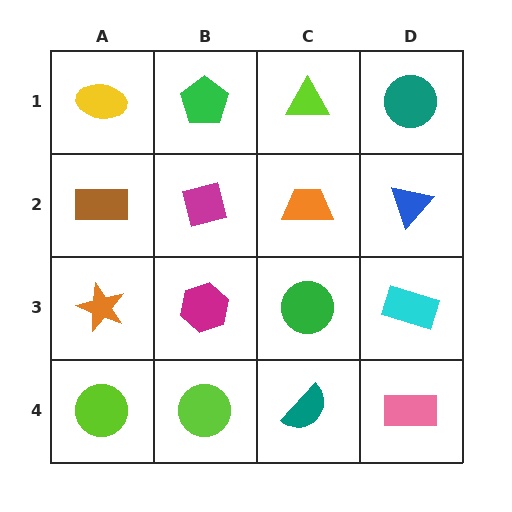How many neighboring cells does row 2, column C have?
4.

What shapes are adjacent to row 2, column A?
A yellow ellipse (row 1, column A), an orange star (row 3, column A), a magenta diamond (row 2, column B).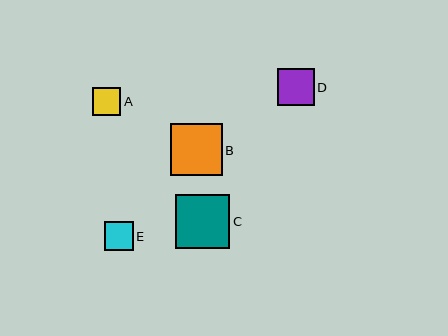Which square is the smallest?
Square A is the smallest with a size of approximately 28 pixels.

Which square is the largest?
Square C is the largest with a size of approximately 54 pixels.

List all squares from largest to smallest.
From largest to smallest: C, B, D, E, A.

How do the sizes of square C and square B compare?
Square C and square B are approximately the same size.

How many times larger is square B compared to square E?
Square B is approximately 1.8 times the size of square E.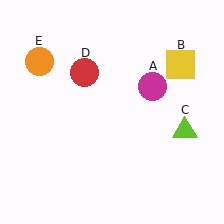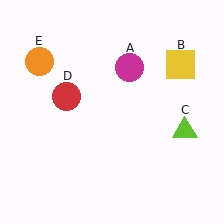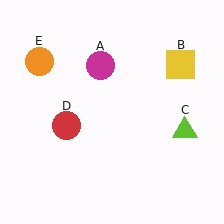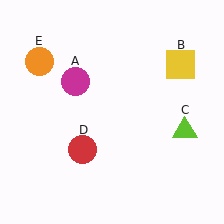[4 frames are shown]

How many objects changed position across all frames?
2 objects changed position: magenta circle (object A), red circle (object D).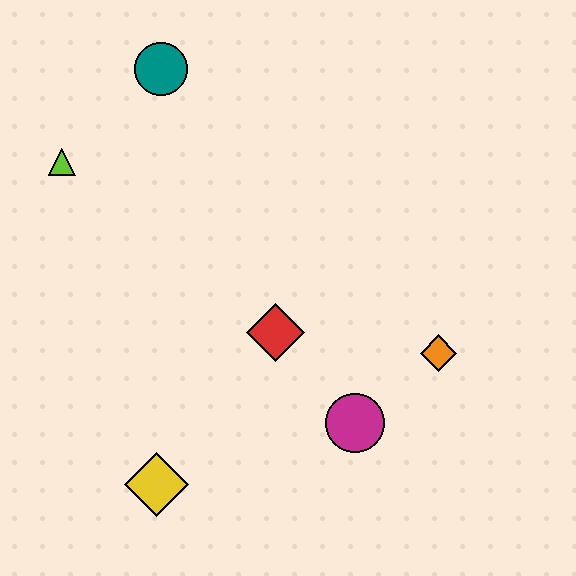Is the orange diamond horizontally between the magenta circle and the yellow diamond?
No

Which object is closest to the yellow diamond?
The red diamond is closest to the yellow diamond.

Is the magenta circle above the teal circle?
No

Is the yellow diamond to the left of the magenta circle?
Yes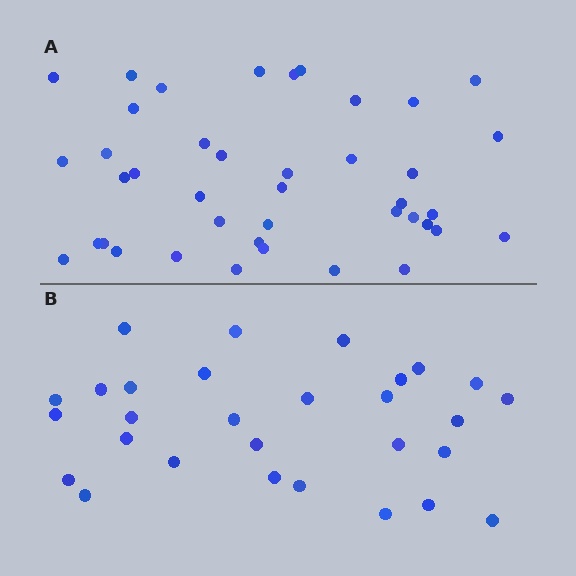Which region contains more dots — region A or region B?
Region A (the top region) has more dots.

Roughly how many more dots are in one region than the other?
Region A has roughly 12 or so more dots than region B.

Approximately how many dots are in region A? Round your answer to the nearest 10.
About 40 dots. (The exact count is 41, which rounds to 40.)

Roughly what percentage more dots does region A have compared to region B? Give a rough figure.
About 40% more.